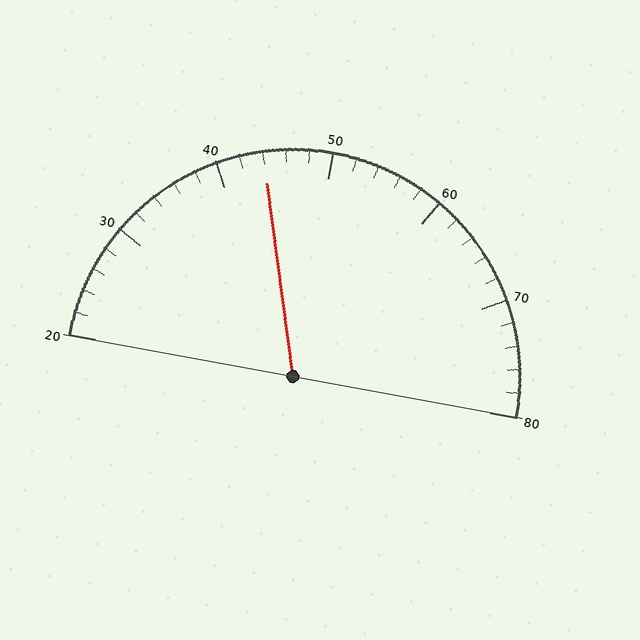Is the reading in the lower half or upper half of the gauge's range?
The reading is in the lower half of the range (20 to 80).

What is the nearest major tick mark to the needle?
The nearest major tick mark is 40.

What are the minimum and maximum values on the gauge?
The gauge ranges from 20 to 80.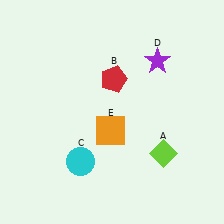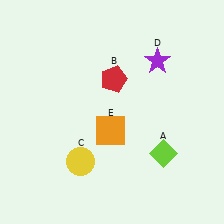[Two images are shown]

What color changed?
The circle (C) changed from cyan in Image 1 to yellow in Image 2.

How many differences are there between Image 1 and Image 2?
There is 1 difference between the two images.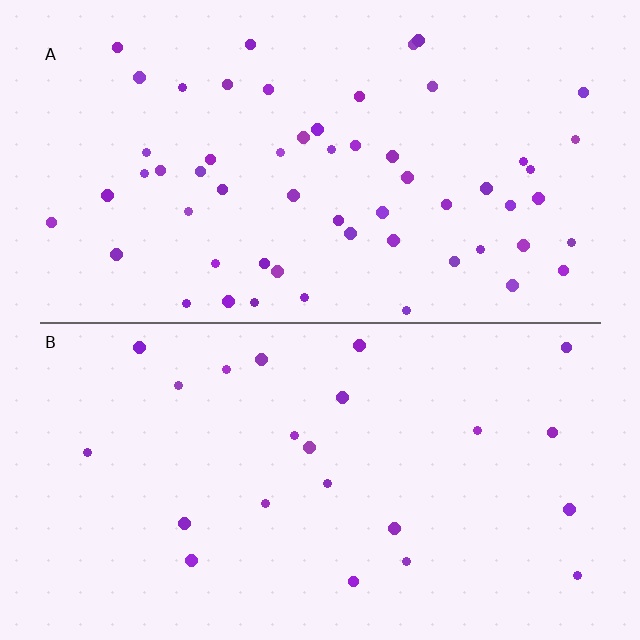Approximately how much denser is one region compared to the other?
Approximately 2.5× — region A over region B.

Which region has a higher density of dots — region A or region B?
A (the top).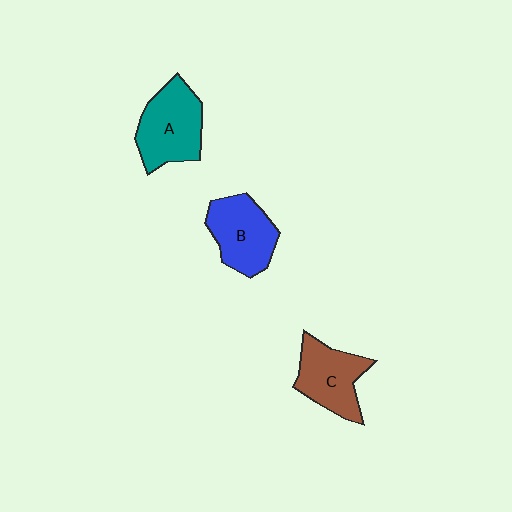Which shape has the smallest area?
Shape C (brown).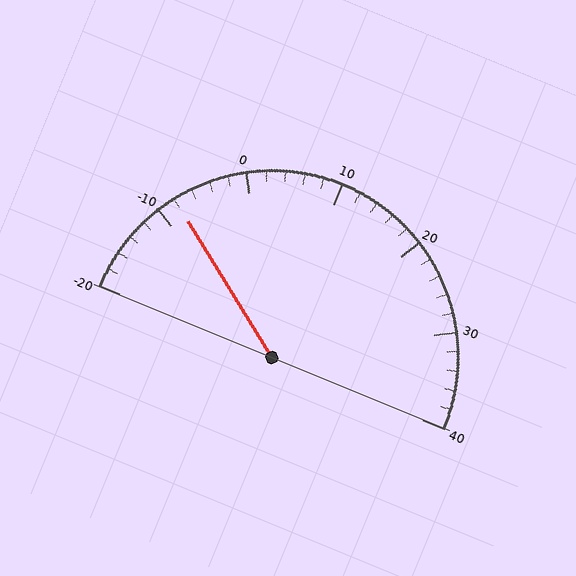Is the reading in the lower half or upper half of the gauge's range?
The reading is in the lower half of the range (-20 to 40).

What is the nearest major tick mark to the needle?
The nearest major tick mark is -10.